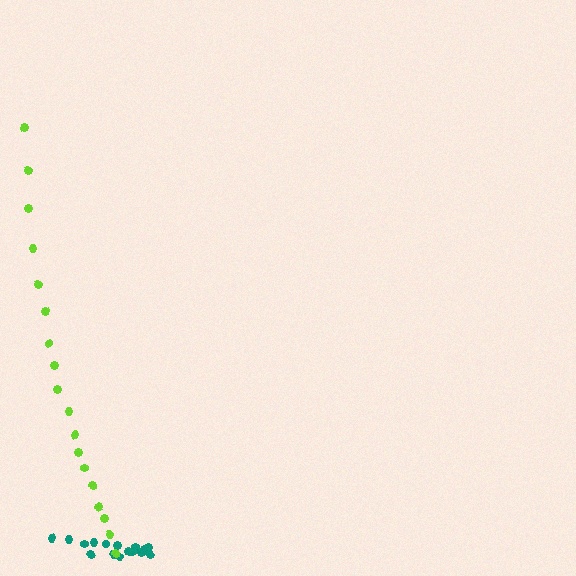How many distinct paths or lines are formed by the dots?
There are 2 distinct paths.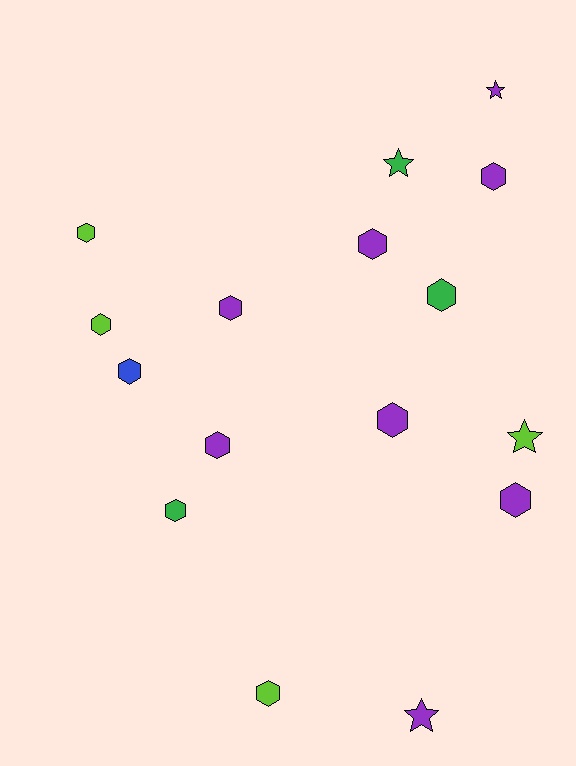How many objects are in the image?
There are 16 objects.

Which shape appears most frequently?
Hexagon, with 12 objects.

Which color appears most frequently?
Purple, with 8 objects.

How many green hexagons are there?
There are 2 green hexagons.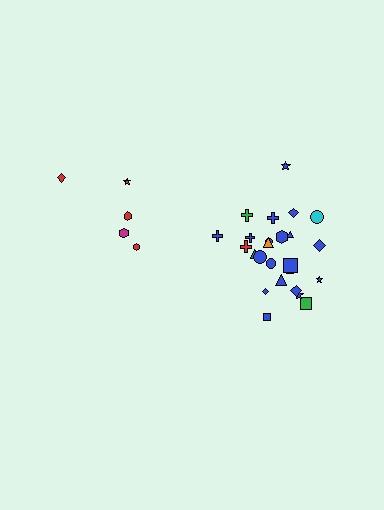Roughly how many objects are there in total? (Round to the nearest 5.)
Roughly 30 objects in total.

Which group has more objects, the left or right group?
The right group.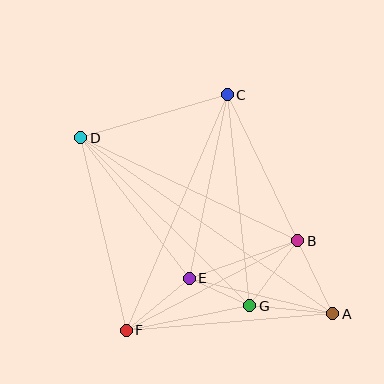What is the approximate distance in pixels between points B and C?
The distance between B and C is approximately 162 pixels.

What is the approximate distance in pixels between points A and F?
The distance between A and F is approximately 207 pixels.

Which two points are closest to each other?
Points E and G are closest to each other.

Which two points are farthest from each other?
Points A and D are farthest from each other.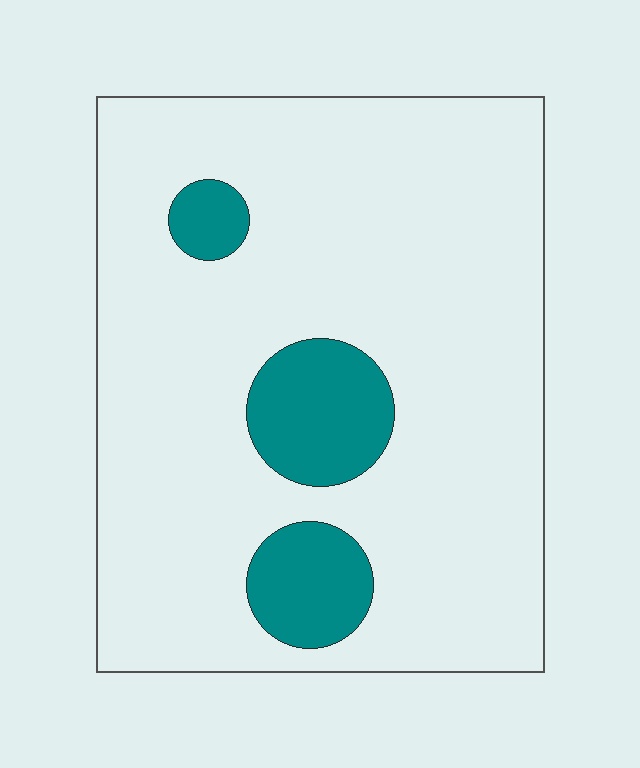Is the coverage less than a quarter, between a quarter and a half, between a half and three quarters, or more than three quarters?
Less than a quarter.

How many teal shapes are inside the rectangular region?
3.